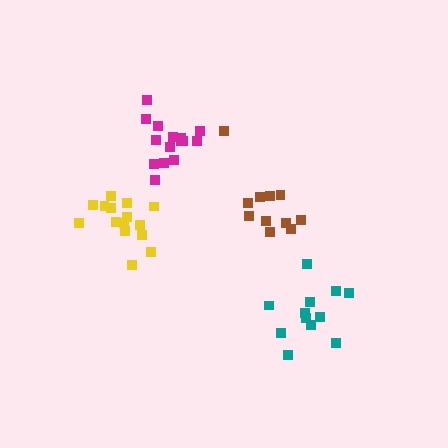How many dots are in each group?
Group 1: 15 dots, Group 2: 12 dots, Group 3: 11 dots, Group 4: 15 dots (53 total).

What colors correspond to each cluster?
The clusters are colored: magenta, teal, brown, yellow.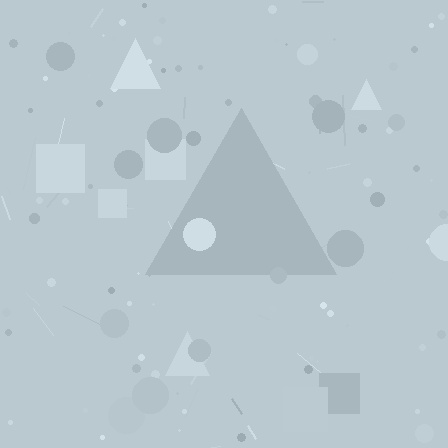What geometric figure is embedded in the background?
A triangle is embedded in the background.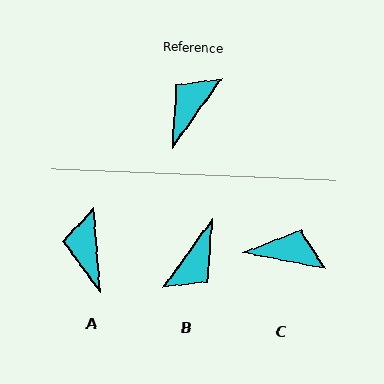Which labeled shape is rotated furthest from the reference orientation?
B, about 180 degrees away.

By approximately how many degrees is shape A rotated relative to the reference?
Approximately 40 degrees counter-clockwise.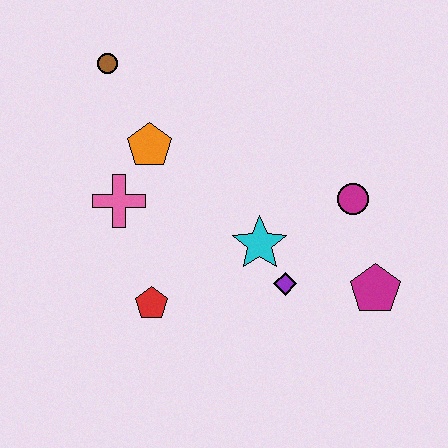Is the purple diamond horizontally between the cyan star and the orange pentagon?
No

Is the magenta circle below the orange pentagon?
Yes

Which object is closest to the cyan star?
The purple diamond is closest to the cyan star.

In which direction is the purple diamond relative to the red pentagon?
The purple diamond is to the right of the red pentagon.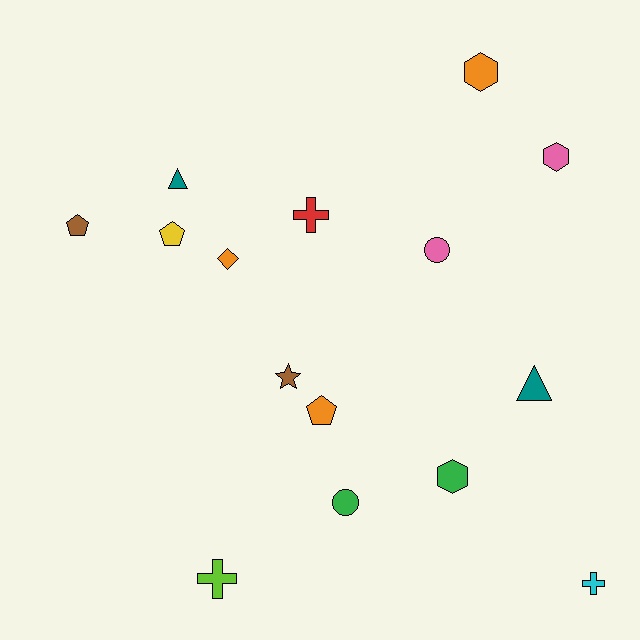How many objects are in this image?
There are 15 objects.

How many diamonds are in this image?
There is 1 diamond.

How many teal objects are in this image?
There are 2 teal objects.